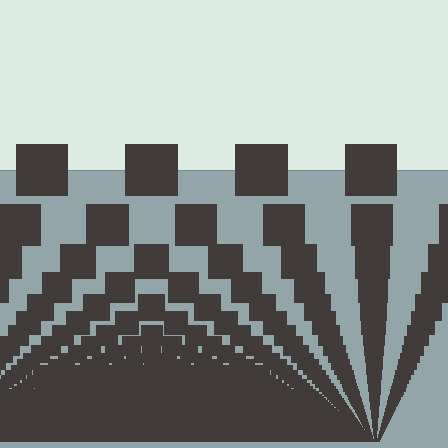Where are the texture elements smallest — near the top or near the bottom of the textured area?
Near the bottom.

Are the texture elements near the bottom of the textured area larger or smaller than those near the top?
Smaller. The gradient is inverted — elements near the bottom are smaller and denser.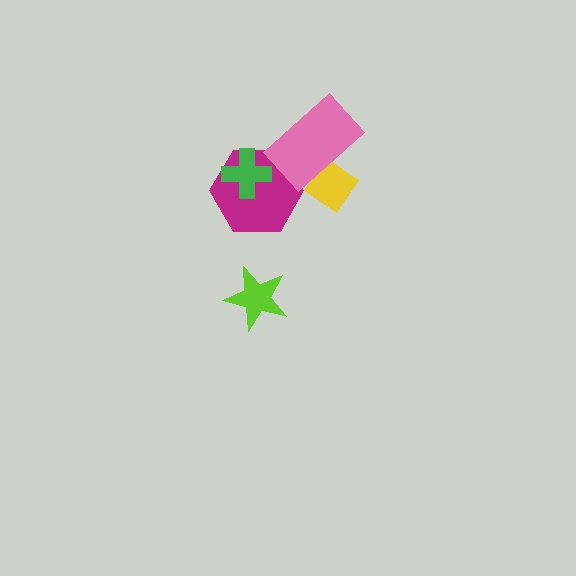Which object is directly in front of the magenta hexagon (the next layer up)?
The pink rectangle is directly in front of the magenta hexagon.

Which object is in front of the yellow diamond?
The pink rectangle is in front of the yellow diamond.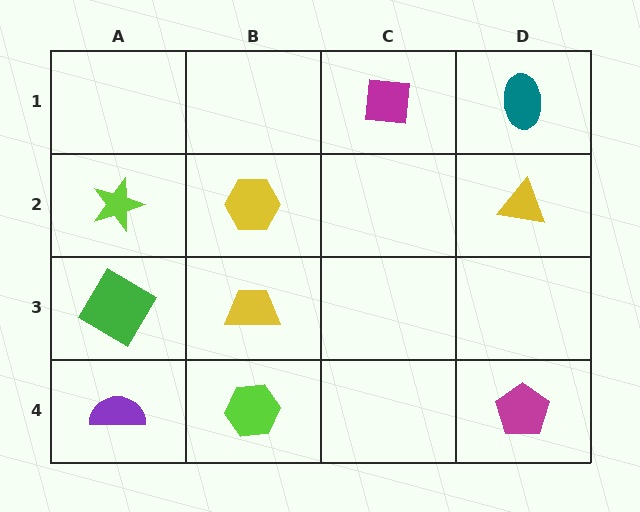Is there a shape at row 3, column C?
No, that cell is empty.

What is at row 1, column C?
A magenta square.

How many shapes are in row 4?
3 shapes.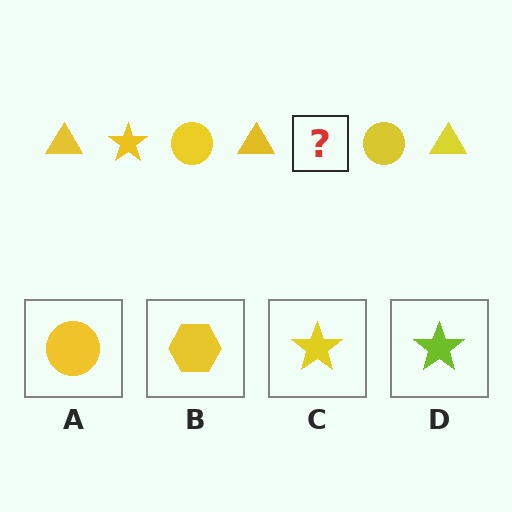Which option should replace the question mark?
Option C.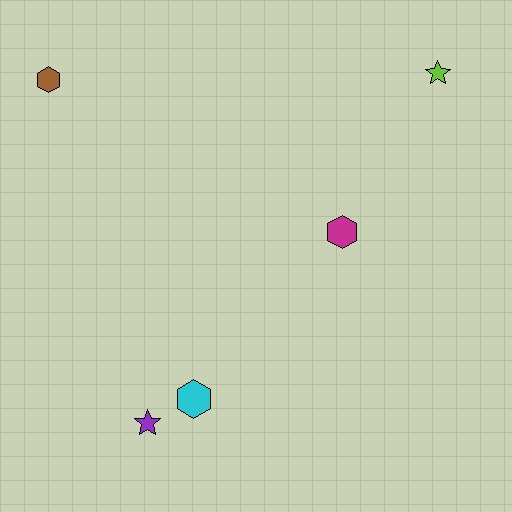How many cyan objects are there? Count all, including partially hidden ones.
There is 1 cyan object.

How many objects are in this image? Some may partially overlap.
There are 5 objects.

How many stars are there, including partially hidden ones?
There are 2 stars.